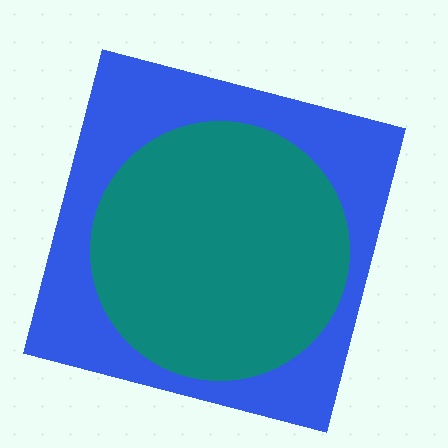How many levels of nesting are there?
2.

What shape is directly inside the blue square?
The teal circle.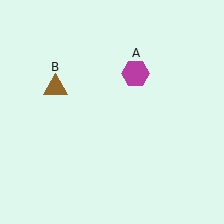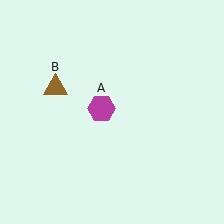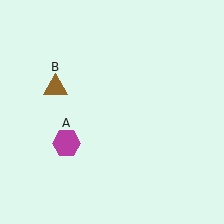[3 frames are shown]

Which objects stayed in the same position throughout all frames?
Brown triangle (object B) remained stationary.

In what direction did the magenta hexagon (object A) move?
The magenta hexagon (object A) moved down and to the left.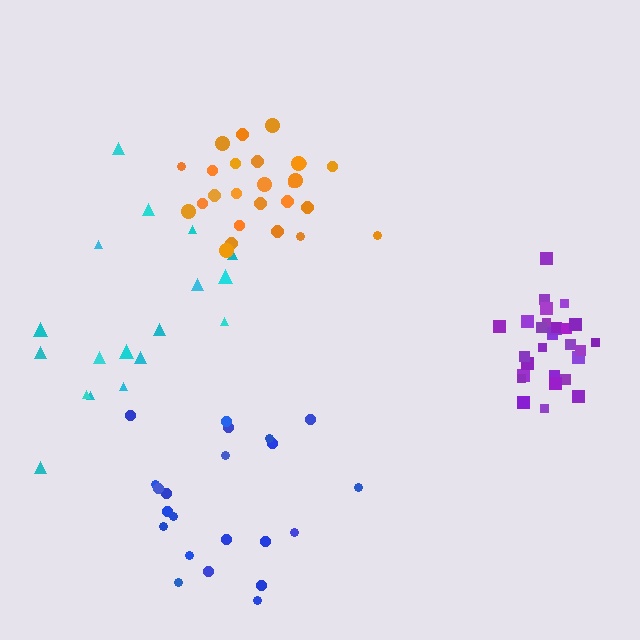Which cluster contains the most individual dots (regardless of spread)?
Purple (29).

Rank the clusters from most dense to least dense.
purple, orange, blue, cyan.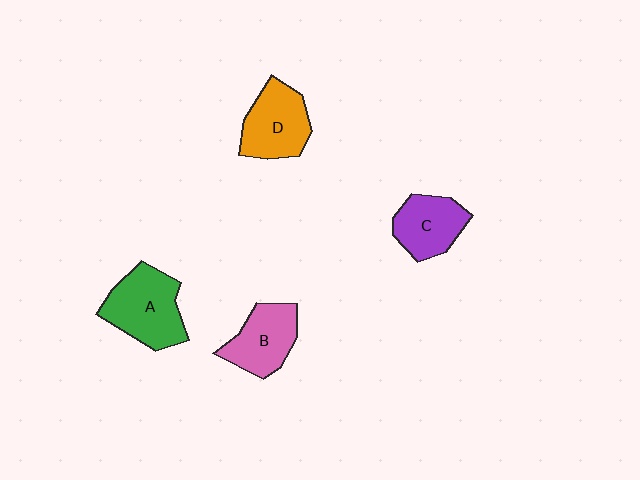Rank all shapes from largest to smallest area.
From largest to smallest: A (green), D (orange), B (pink), C (purple).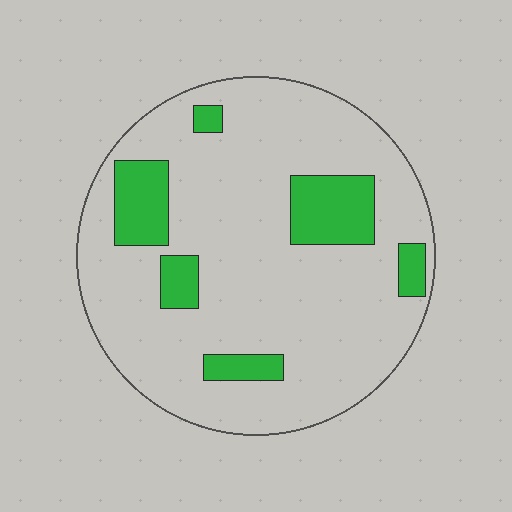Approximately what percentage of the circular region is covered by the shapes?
Approximately 15%.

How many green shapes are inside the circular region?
6.